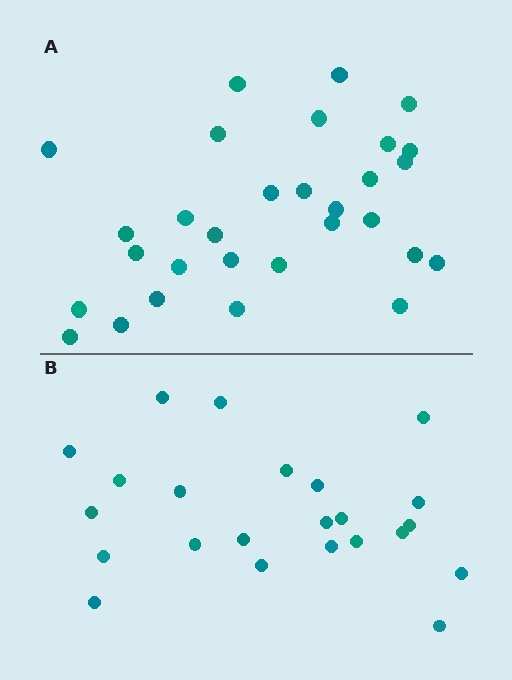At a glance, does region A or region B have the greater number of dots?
Region A (the top region) has more dots.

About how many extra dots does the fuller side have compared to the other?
Region A has roughly 8 or so more dots than region B.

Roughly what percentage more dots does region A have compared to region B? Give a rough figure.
About 30% more.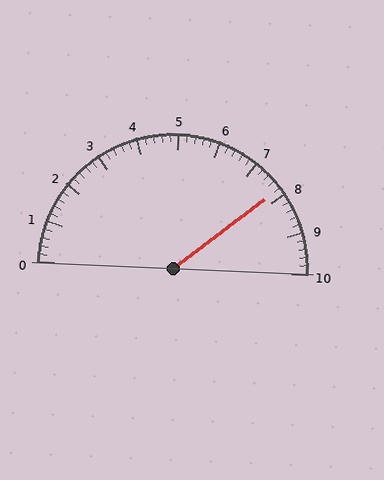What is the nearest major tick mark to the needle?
The nearest major tick mark is 8.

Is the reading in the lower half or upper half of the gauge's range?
The reading is in the upper half of the range (0 to 10).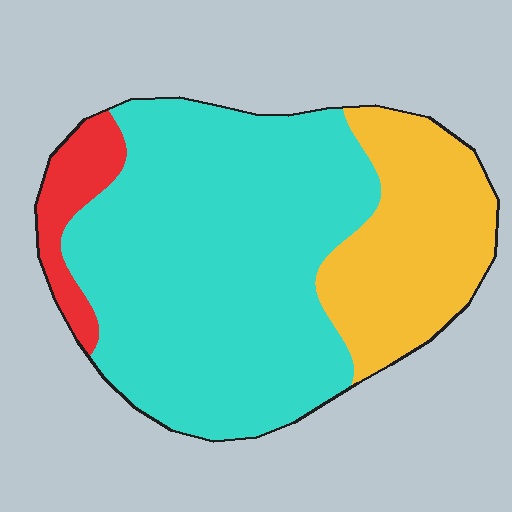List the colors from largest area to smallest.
From largest to smallest: cyan, yellow, red.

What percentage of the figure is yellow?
Yellow covers around 25% of the figure.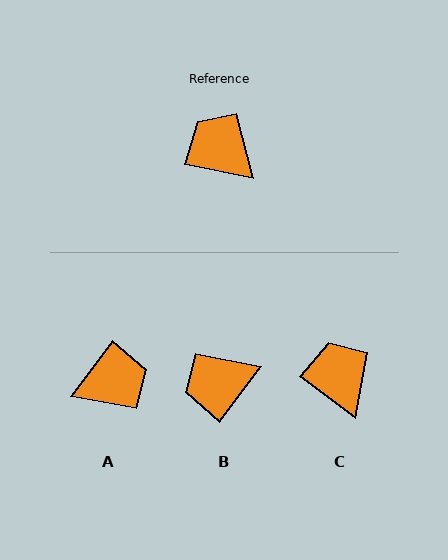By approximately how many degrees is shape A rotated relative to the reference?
Approximately 115 degrees clockwise.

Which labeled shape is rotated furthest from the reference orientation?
A, about 115 degrees away.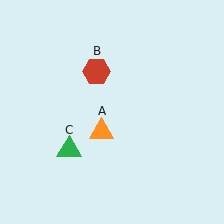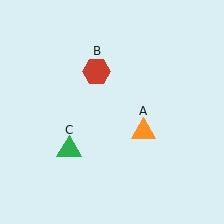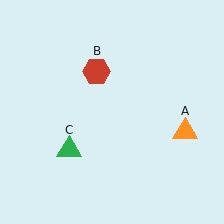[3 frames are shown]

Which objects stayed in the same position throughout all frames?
Red hexagon (object B) and green triangle (object C) remained stationary.